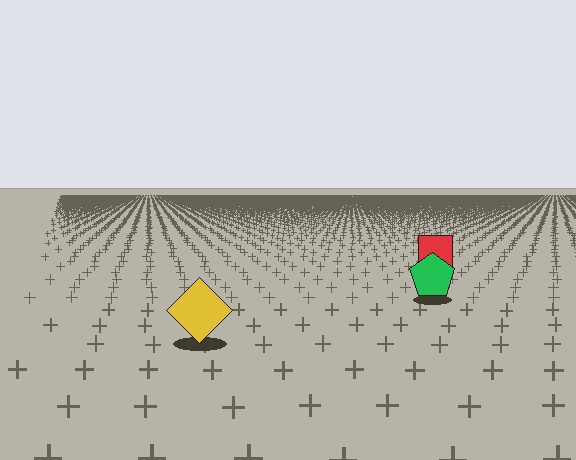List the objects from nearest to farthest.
From nearest to farthest: the yellow diamond, the green pentagon, the red square.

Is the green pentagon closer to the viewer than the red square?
Yes. The green pentagon is closer — you can tell from the texture gradient: the ground texture is coarser near it.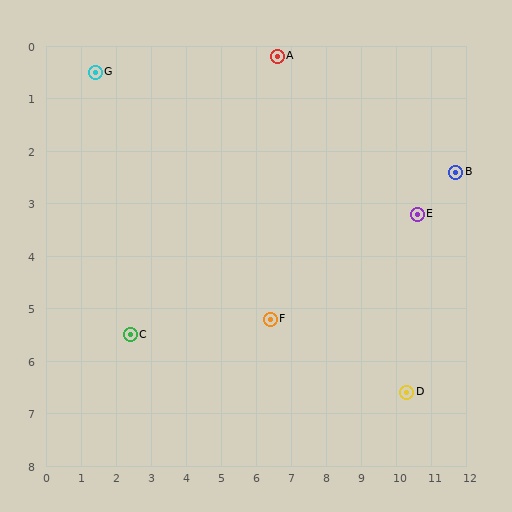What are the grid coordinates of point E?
Point E is at approximately (10.6, 3.2).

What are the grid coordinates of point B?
Point B is at approximately (11.7, 2.4).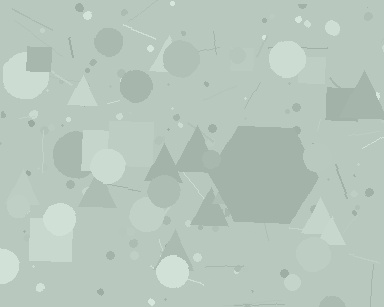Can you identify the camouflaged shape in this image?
The camouflaged shape is a hexagon.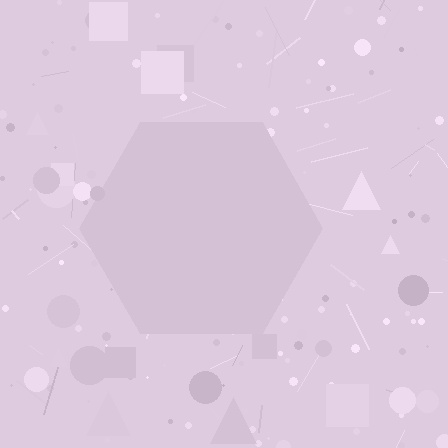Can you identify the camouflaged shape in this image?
The camouflaged shape is a hexagon.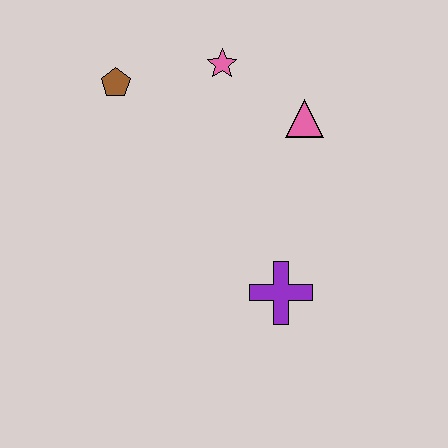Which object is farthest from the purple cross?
The brown pentagon is farthest from the purple cross.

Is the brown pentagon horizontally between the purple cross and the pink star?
No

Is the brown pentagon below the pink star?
Yes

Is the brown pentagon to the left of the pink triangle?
Yes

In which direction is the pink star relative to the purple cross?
The pink star is above the purple cross.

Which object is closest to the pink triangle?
The pink star is closest to the pink triangle.